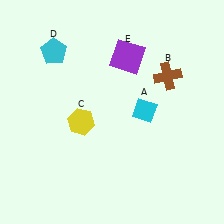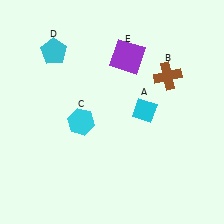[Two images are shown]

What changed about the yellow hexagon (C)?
In Image 1, C is yellow. In Image 2, it changed to cyan.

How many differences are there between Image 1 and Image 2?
There is 1 difference between the two images.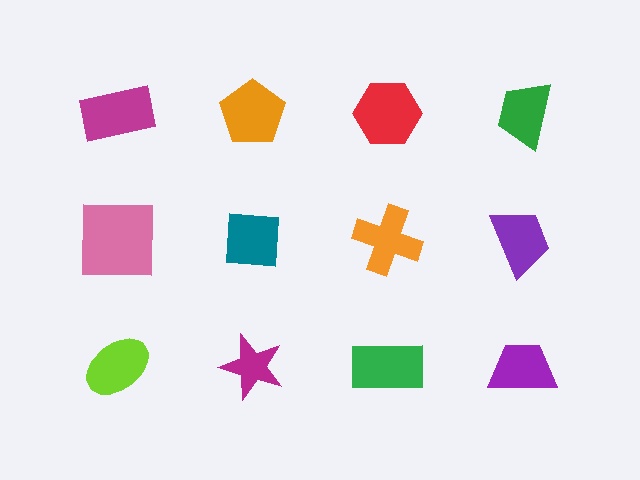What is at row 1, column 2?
An orange pentagon.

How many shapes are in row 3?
4 shapes.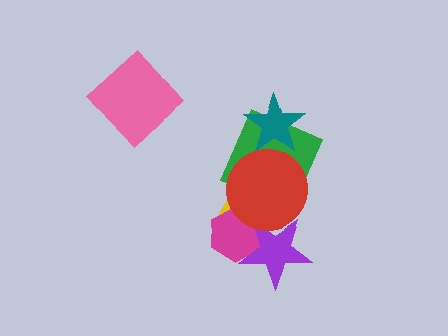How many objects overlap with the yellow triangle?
3 objects overlap with the yellow triangle.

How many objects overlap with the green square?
2 objects overlap with the green square.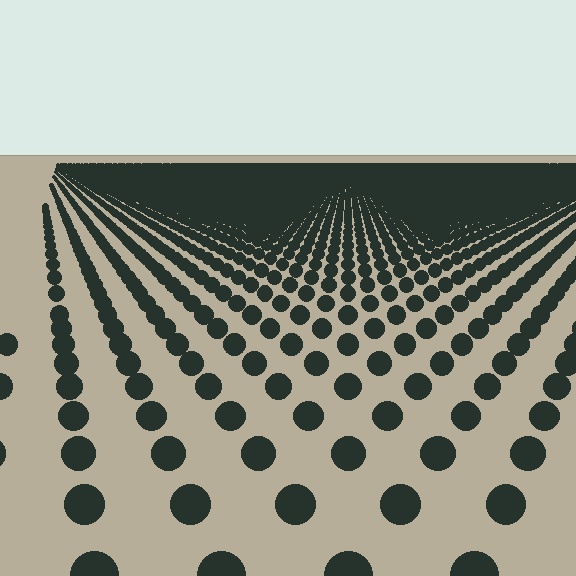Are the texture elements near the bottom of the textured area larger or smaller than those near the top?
Larger. Near the bottom, elements are closer to the viewer and appear at a bigger on-screen size.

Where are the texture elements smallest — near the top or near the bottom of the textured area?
Near the top.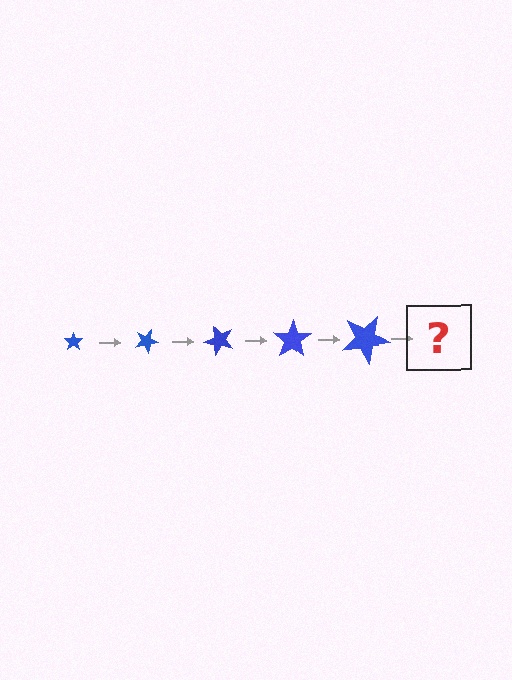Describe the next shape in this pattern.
It should be a star, larger than the previous one and rotated 125 degrees from the start.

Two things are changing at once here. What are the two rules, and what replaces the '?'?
The two rules are that the star grows larger each step and it rotates 25 degrees each step. The '?' should be a star, larger than the previous one and rotated 125 degrees from the start.